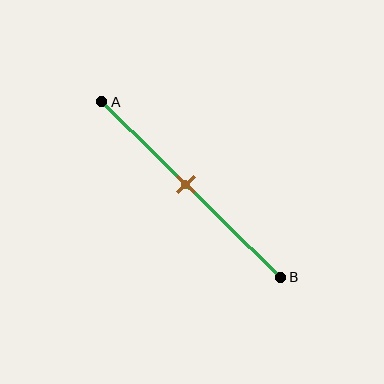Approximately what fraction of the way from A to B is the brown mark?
The brown mark is approximately 45% of the way from A to B.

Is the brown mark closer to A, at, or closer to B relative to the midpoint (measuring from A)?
The brown mark is approximately at the midpoint of segment AB.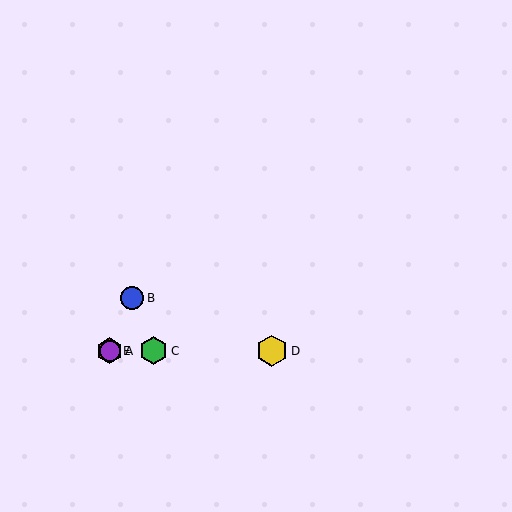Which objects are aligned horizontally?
Objects A, C, D, E are aligned horizontally.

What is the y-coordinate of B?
Object B is at y≈298.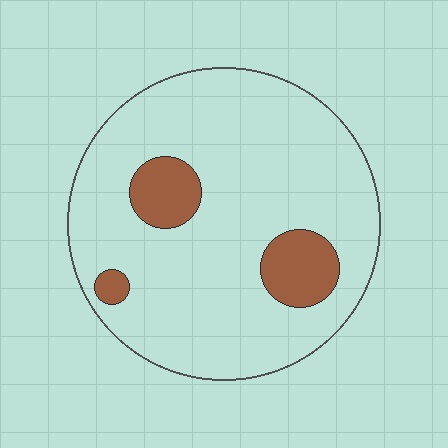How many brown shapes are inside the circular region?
3.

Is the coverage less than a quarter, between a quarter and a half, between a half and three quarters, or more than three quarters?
Less than a quarter.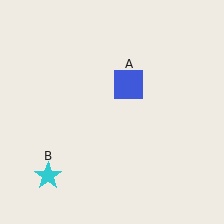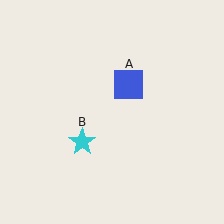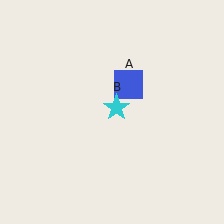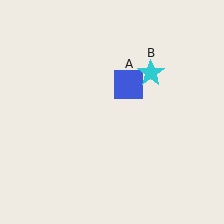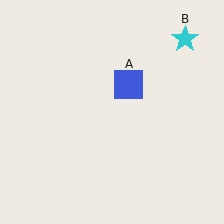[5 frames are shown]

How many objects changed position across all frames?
1 object changed position: cyan star (object B).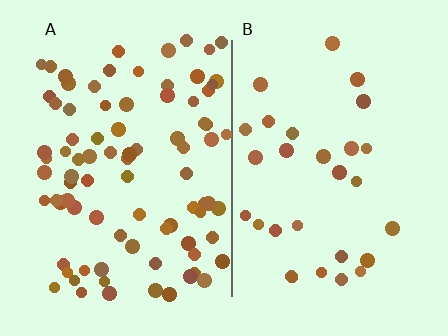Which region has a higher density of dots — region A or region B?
A (the left).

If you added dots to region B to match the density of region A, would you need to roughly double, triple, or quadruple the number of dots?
Approximately triple.